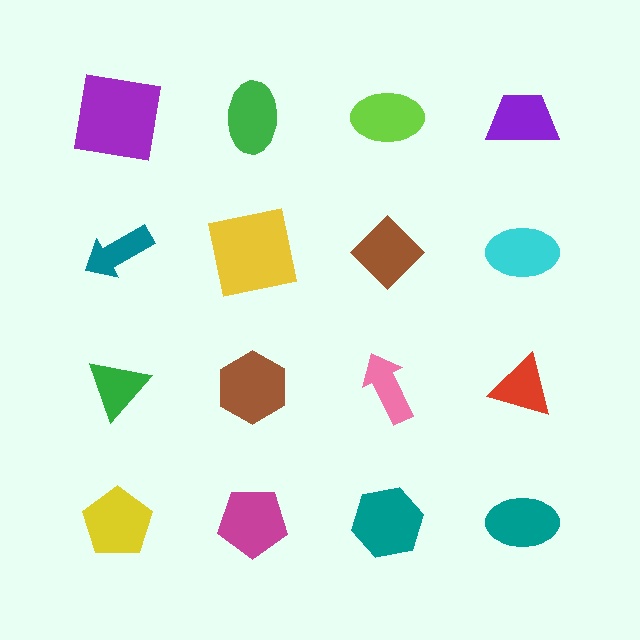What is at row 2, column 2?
A yellow square.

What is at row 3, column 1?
A green triangle.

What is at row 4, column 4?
A teal ellipse.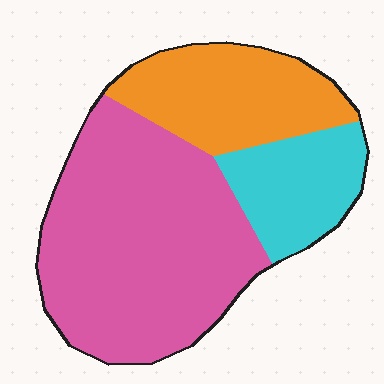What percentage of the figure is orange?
Orange takes up about one quarter (1/4) of the figure.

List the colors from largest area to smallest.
From largest to smallest: pink, orange, cyan.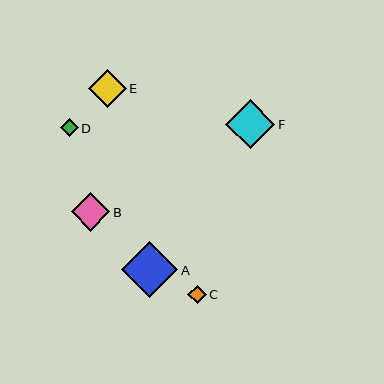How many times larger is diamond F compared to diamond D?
Diamond F is approximately 2.7 times the size of diamond D.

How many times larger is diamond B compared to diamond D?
Diamond B is approximately 2.1 times the size of diamond D.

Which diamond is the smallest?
Diamond D is the smallest with a size of approximately 18 pixels.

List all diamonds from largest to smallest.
From largest to smallest: A, F, B, E, C, D.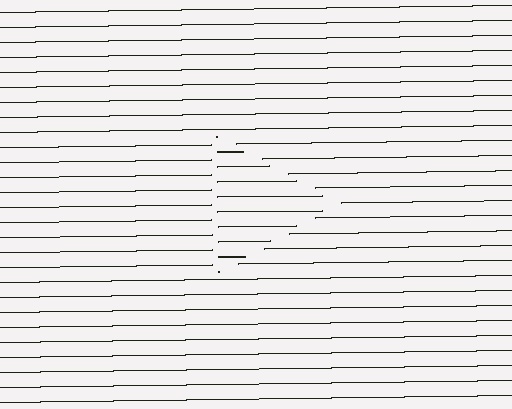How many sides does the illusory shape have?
3 sides — the line-ends trace a triangle.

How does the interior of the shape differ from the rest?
The interior of the shape contains the same grating, shifted by half a period — the contour is defined by the phase discontinuity where line-ends from the inner and outer gratings abut.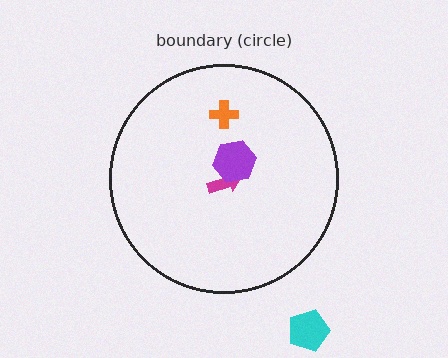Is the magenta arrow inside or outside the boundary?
Inside.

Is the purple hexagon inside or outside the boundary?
Inside.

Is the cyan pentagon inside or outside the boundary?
Outside.